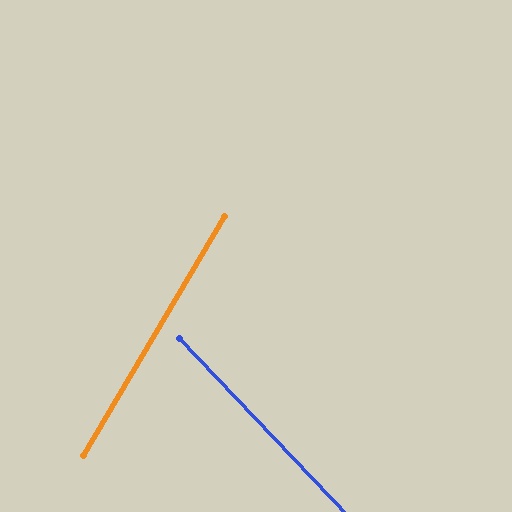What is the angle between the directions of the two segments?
Approximately 74 degrees.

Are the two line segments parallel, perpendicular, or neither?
Neither parallel nor perpendicular — they differ by about 74°.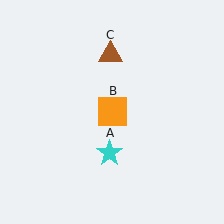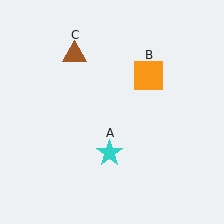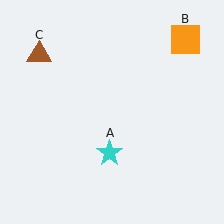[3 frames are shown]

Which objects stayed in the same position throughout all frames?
Cyan star (object A) remained stationary.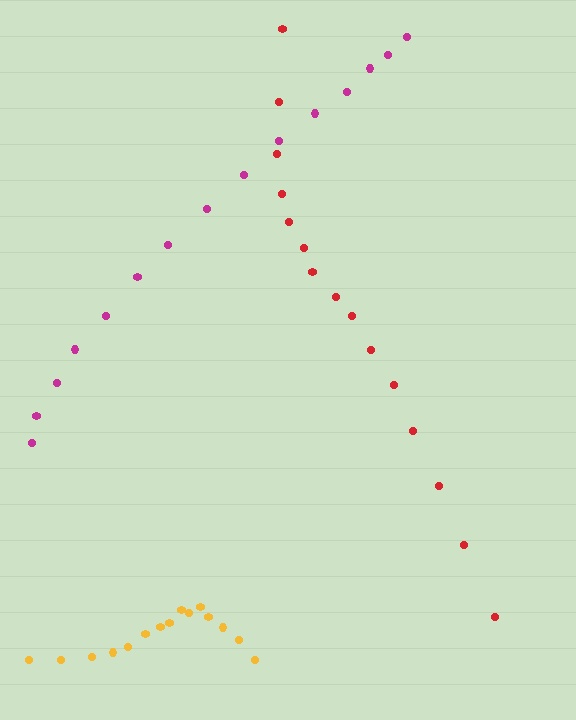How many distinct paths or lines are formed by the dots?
There are 3 distinct paths.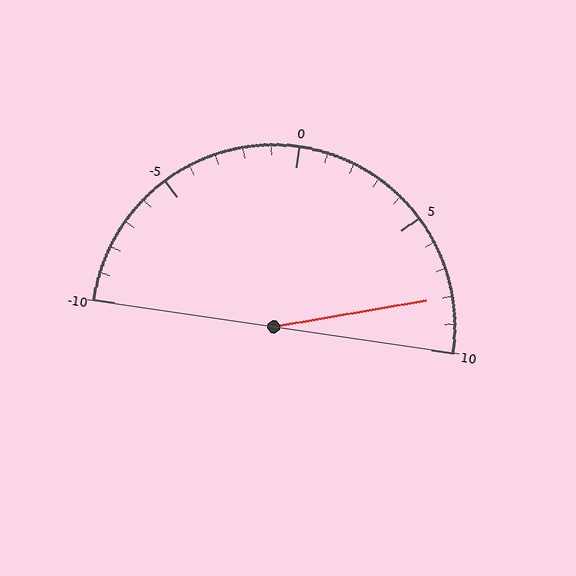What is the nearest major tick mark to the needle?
The nearest major tick mark is 10.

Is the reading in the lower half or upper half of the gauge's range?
The reading is in the upper half of the range (-10 to 10).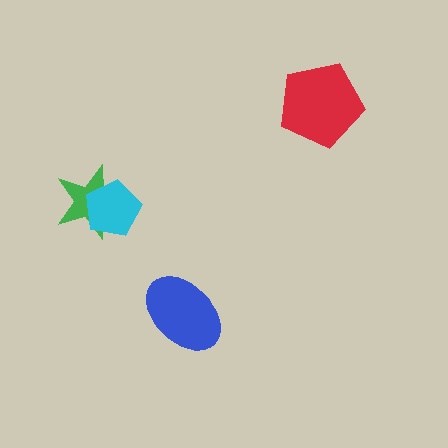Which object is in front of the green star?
The cyan pentagon is in front of the green star.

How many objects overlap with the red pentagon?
0 objects overlap with the red pentagon.